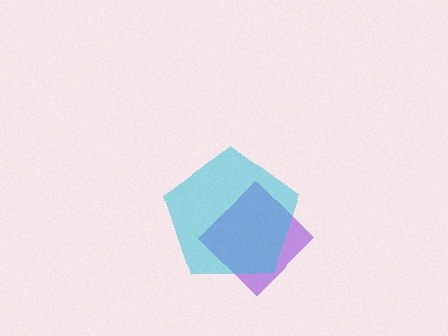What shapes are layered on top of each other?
The layered shapes are: a purple diamond, a cyan pentagon.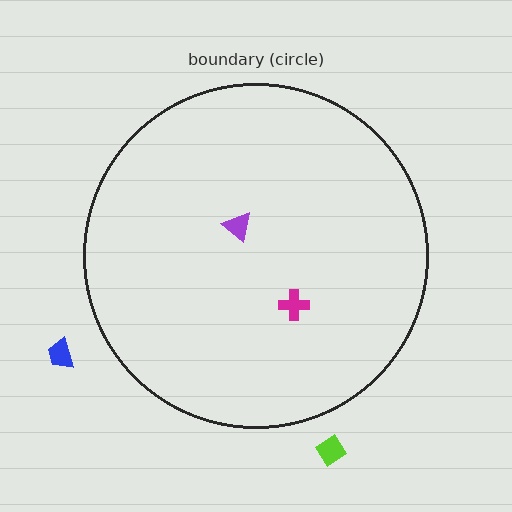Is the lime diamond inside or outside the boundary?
Outside.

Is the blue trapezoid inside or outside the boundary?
Outside.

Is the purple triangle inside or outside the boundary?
Inside.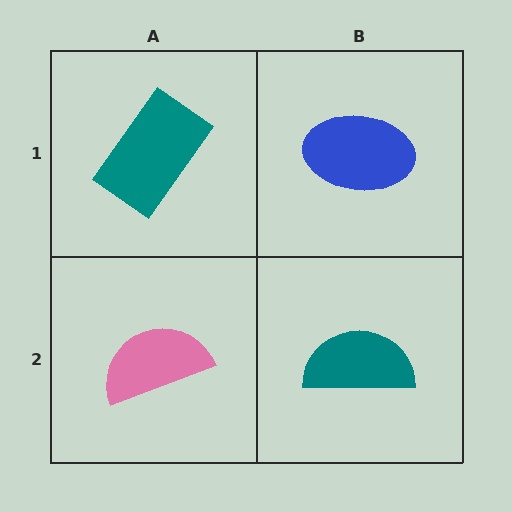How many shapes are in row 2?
2 shapes.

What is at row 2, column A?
A pink semicircle.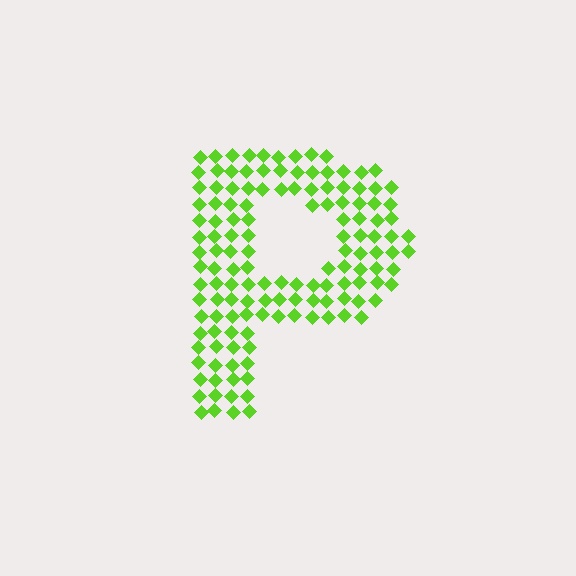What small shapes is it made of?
It is made of small diamonds.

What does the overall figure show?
The overall figure shows the letter P.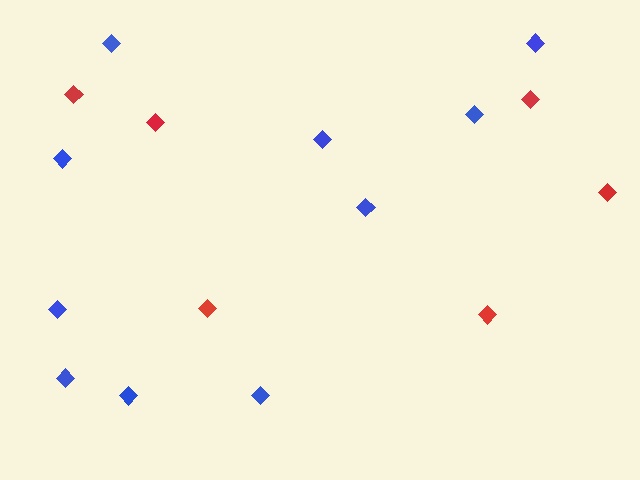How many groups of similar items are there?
There are 2 groups: one group of blue diamonds (10) and one group of red diamonds (6).